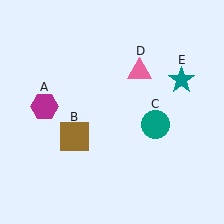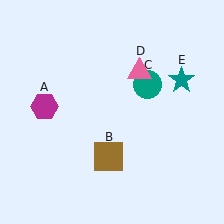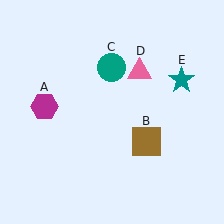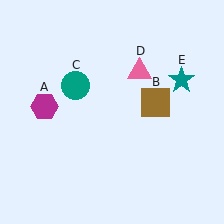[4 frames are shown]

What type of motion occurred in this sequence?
The brown square (object B), teal circle (object C) rotated counterclockwise around the center of the scene.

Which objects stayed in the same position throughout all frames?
Magenta hexagon (object A) and pink triangle (object D) and teal star (object E) remained stationary.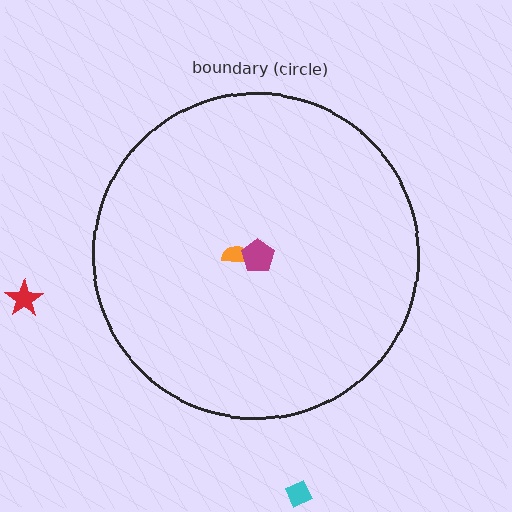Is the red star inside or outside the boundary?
Outside.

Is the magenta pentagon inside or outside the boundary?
Inside.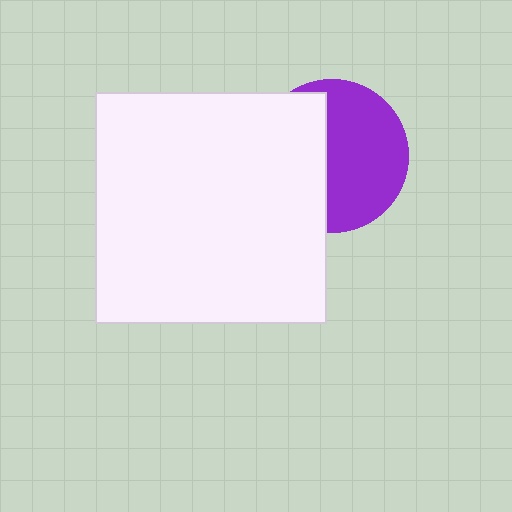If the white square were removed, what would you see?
You would see the complete purple circle.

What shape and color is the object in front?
The object in front is a white square.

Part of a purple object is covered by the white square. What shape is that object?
It is a circle.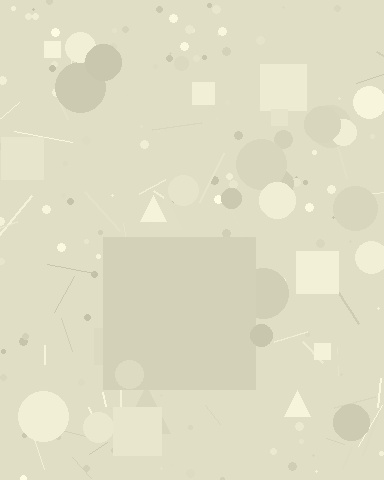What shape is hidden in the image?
A square is hidden in the image.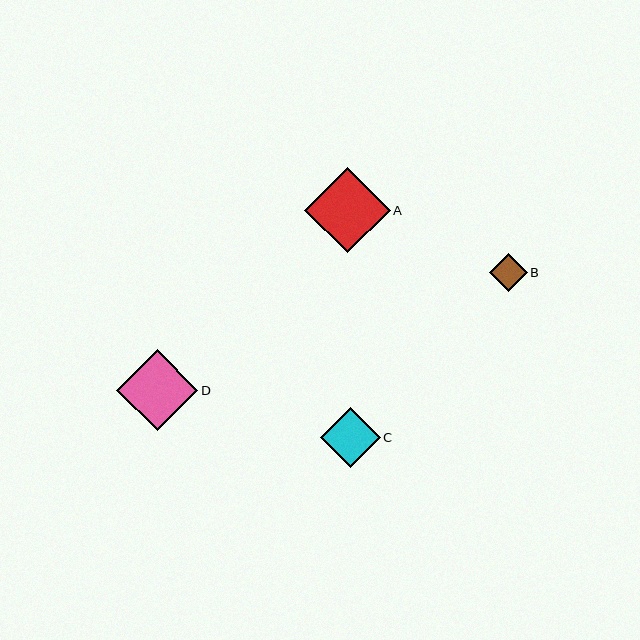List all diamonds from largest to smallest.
From largest to smallest: A, D, C, B.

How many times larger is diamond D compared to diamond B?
Diamond D is approximately 2.1 times the size of diamond B.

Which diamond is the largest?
Diamond A is the largest with a size of approximately 85 pixels.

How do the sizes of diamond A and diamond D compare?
Diamond A and diamond D are approximately the same size.